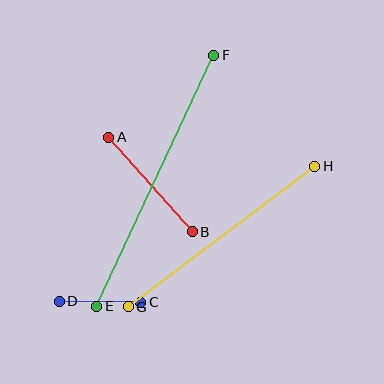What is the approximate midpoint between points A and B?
The midpoint is at approximately (151, 184) pixels.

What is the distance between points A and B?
The distance is approximately 126 pixels.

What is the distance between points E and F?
The distance is approximately 277 pixels.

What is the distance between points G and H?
The distance is approximately 233 pixels.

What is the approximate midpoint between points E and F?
The midpoint is at approximately (155, 181) pixels.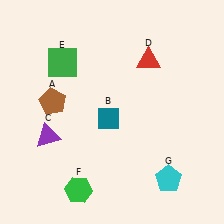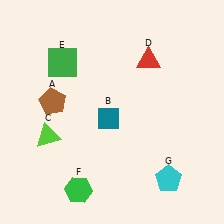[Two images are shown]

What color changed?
The triangle (C) changed from purple in Image 1 to lime in Image 2.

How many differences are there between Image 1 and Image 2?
There is 1 difference between the two images.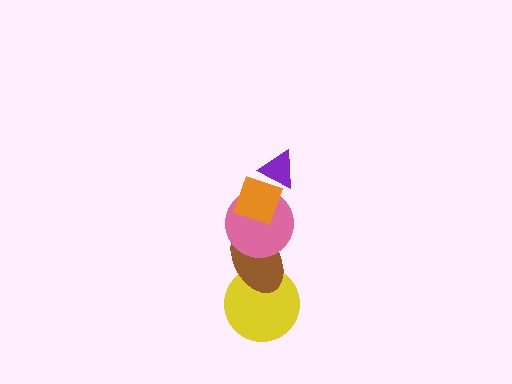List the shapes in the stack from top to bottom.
From top to bottom: the purple triangle, the orange diamond, the pink circle, the brown ellipse, the yellow circle.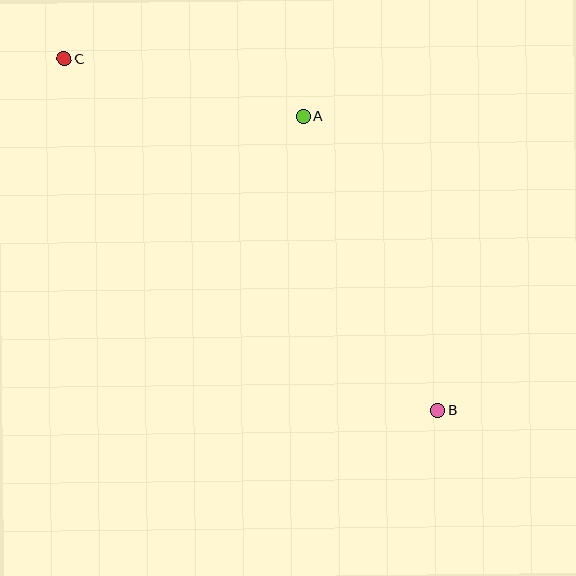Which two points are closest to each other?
Points A and C are closest to each other.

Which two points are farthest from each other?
Points B and C are farthest from each other.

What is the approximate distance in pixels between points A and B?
The distance between A and B is approximately 324 pixels.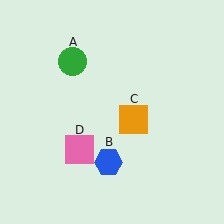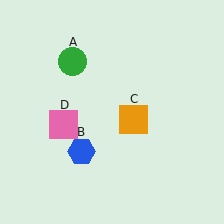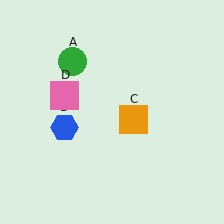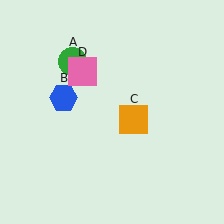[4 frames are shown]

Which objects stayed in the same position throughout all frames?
Green circle (object A) and orange square (object C) remained stationary.